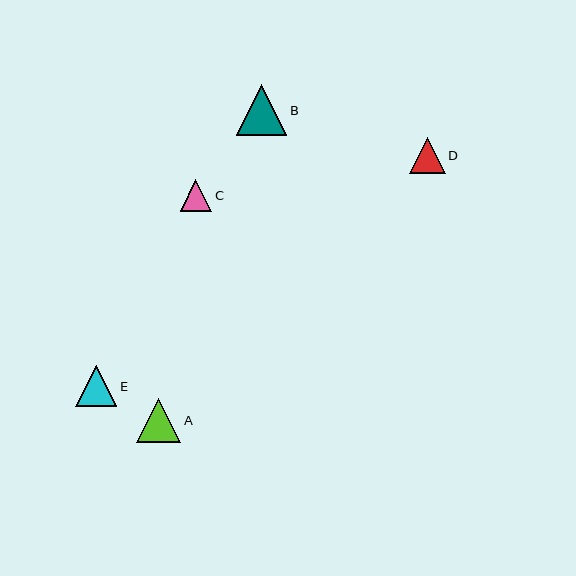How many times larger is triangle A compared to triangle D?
Triangle A is approximately 1.2 times the size of triangle D.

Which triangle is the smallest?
Triangle C is the smallest with a size of approximately 32 pixels.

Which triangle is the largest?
Triangle B is the largest with a size of approximately 51 pixels.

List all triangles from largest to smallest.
From largest to smallest: B, A, E, D, C.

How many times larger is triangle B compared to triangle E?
Triangle B is approximately 1.2 times the size of triangle E.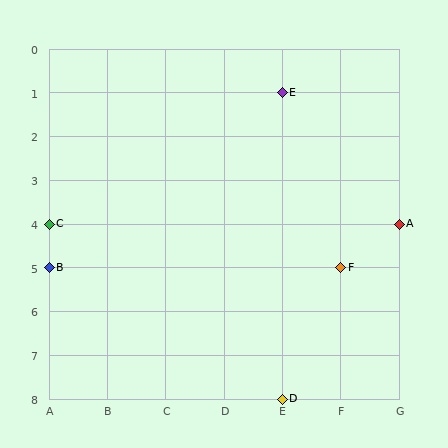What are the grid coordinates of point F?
Point F is at grid coordinates (F, 5).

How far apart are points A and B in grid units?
Points A and B are 6 columns and 1 row apart (about 6.1 grid units diagonally).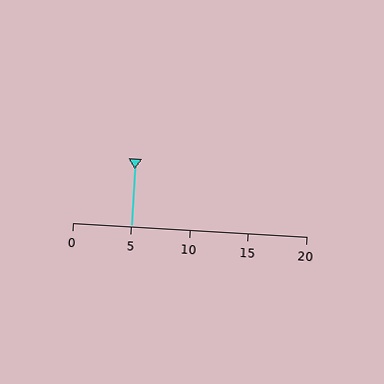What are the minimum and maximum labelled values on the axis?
The axis runs from 0 to 20.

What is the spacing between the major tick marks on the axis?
The major ticks are spaced 5 apart.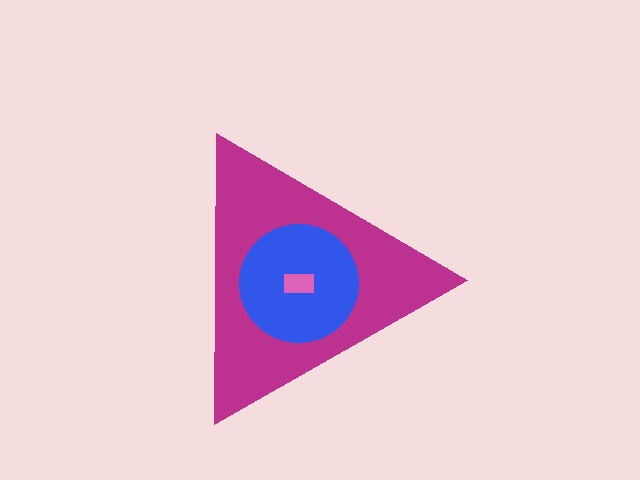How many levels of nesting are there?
3.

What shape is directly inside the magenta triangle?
The blue circle.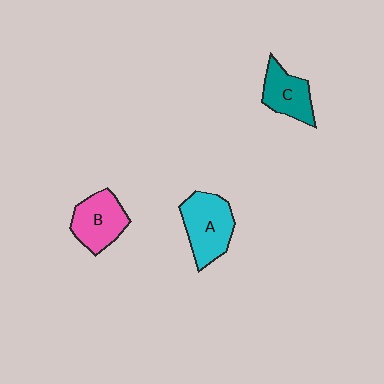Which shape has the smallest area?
Shape C (teal).